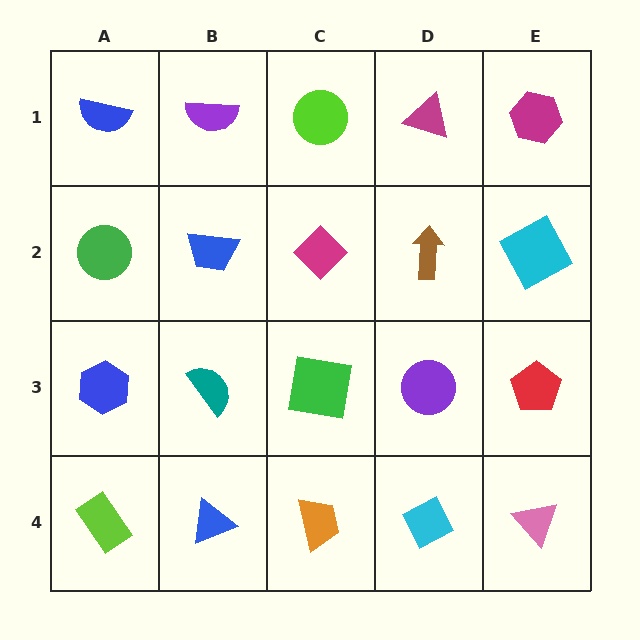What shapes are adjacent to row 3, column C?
A magenta diamond (row 2, column C), an orange trapezoid (row 4, column C), a teal semicircle (row 3, column B), a purple circle (row 3, column D).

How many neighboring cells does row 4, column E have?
2.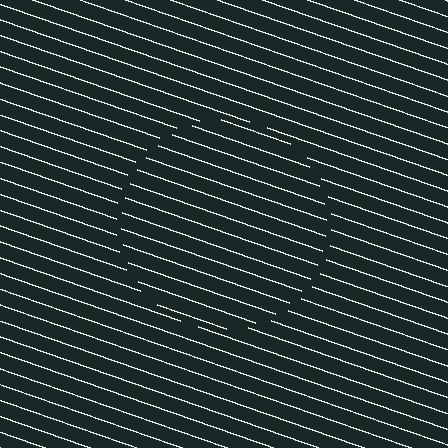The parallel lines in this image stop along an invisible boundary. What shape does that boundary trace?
An illusory circle. The interior of the shape contains the same grating, shifted by half a period — the contour is defined by the phase discontinuity where line-ends from the inner and outer gratings abut.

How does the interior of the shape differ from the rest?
The interior of the shape contains the same grating, shifted by half a period — the contour is defined by the phase discontinuity where line-ends from the inner and outer gratings abut.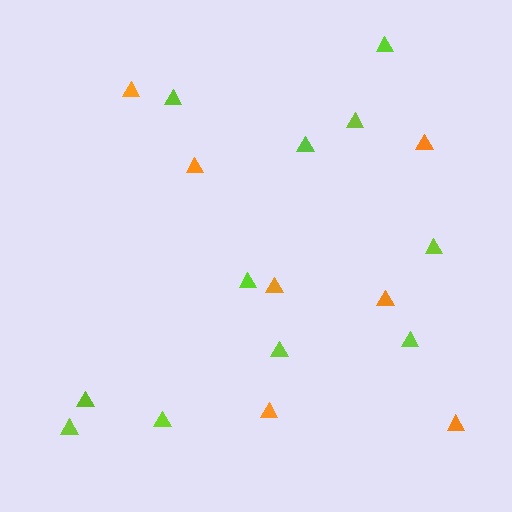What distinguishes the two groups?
There are 2 groups: one group of lime triangles (11) and one group of orange triangles (7).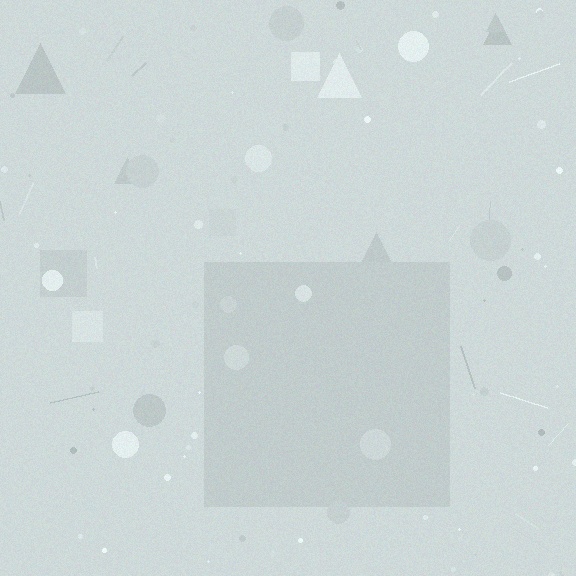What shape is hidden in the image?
A square is hidden in the image.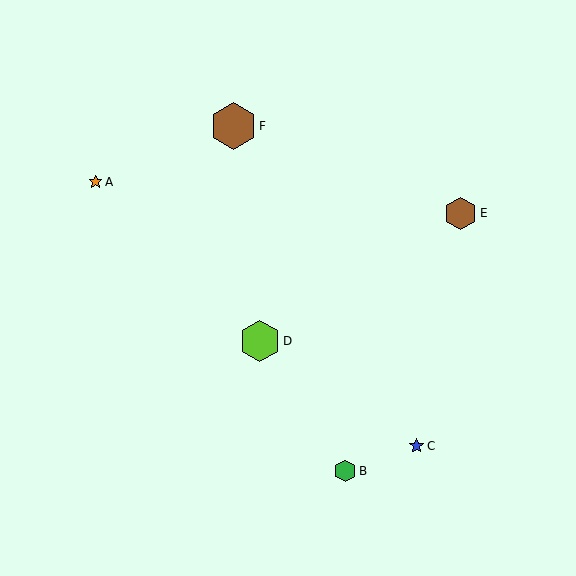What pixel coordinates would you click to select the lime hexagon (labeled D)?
Click at (260, 341) to select the lime hexagon D.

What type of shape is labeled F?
Shape F is a brown hexagon.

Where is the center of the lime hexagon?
The center of the lime hexagon is at (260, 341).